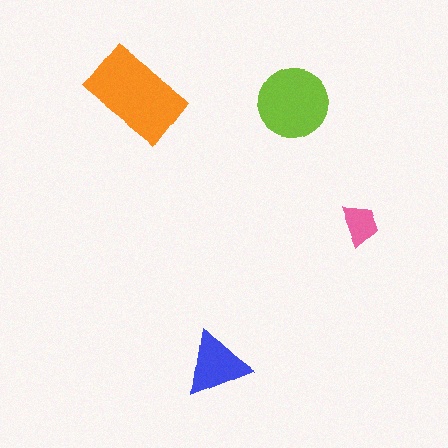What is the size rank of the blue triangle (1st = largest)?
3rd.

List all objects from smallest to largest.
The pink trapezoid, the blue triangle, the lime circle, the orange rectangle.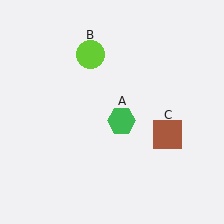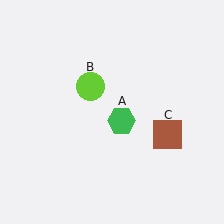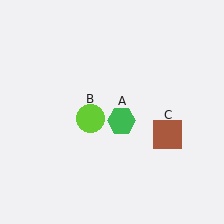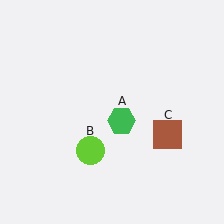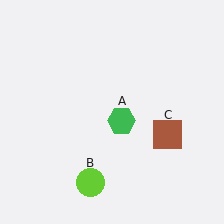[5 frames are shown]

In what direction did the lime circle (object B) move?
The lime circle (object B) moved down.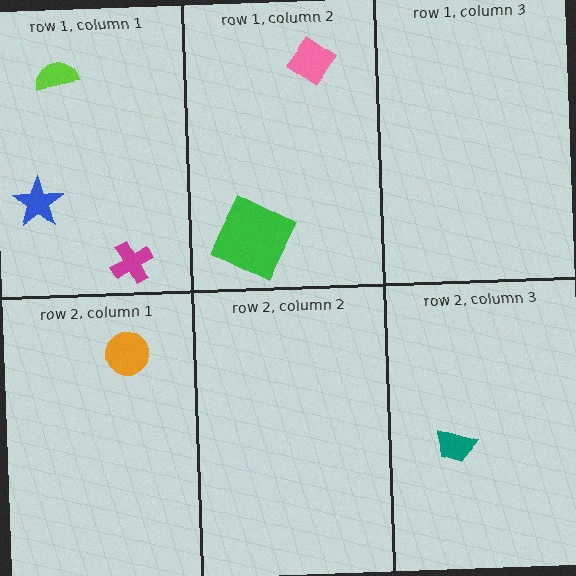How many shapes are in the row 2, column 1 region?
1.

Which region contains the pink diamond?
The row 1, column 2 region.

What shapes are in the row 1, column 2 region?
The green square, the pink diamond.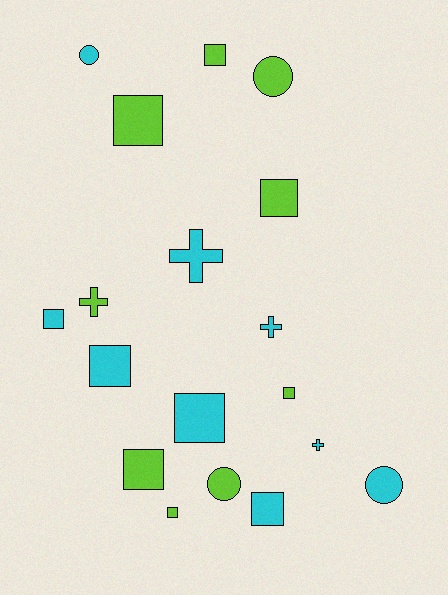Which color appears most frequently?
Cyan, with 9 objects.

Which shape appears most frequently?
Square, with 10 objects.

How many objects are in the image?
There are 18 objects.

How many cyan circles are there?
There are 2 cyan circles.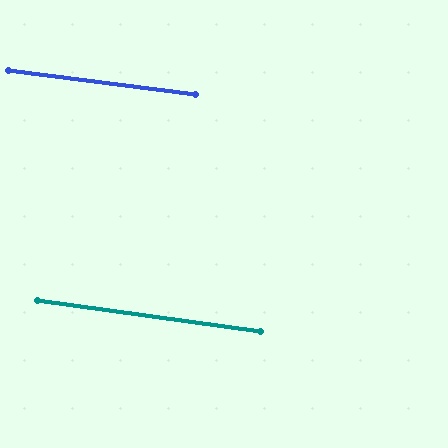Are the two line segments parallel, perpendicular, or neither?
Parallel — their directions differ by only 0.8°.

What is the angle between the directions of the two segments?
Approximately 1 degree.